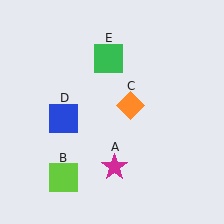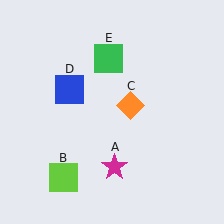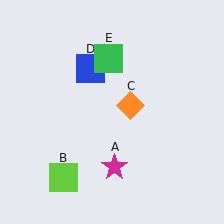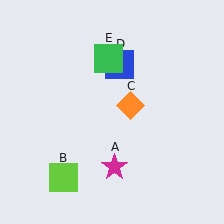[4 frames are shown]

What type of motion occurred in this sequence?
The blue square (object D) rotated clockwise around the center of the scene.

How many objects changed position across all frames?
1 object changed position: blue square (object D).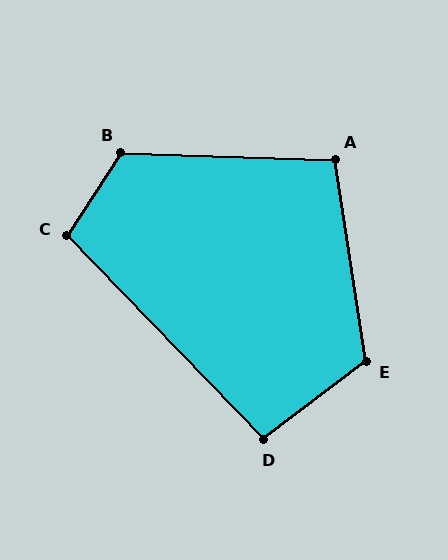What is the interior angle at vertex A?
Approximately 100 degrees (obtuse).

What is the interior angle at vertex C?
Approximately 103 degrees (obtuse).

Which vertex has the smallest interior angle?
D, at approximately 97 degrees.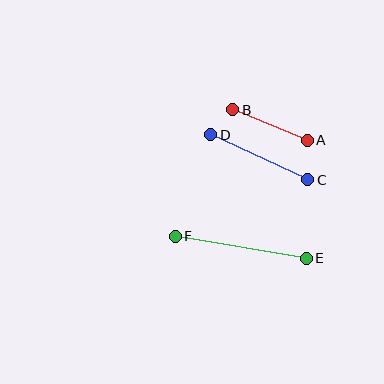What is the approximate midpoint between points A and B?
The midpoint is at approximately (270, 125) pixels.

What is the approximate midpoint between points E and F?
The midpoint is at approximately (241, 247) pixels.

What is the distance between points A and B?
The distance is approximately 80 pixels.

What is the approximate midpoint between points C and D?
The midpoint is at approximately (259, 157) pixels.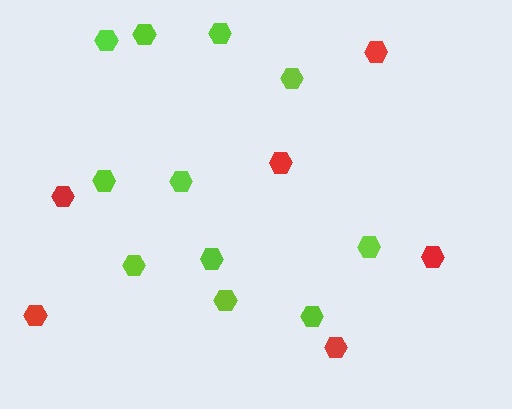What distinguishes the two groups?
There are 2 groups: one group of lime hexagons (11) and one group of red hexagons (6).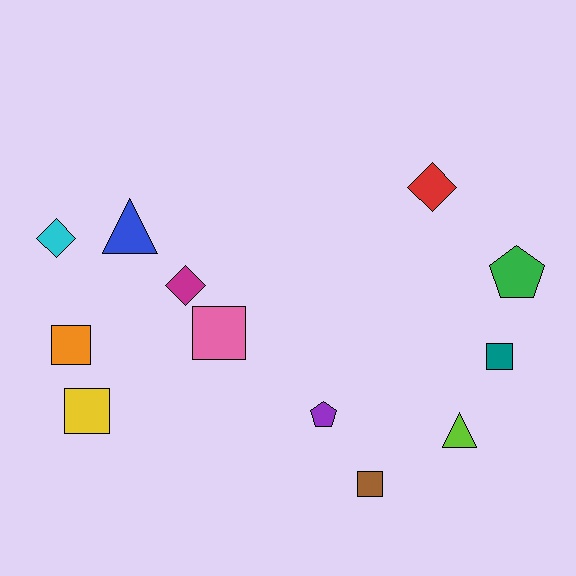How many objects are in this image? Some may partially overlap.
There are 12 objects.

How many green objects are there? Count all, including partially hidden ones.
There is 1 green object.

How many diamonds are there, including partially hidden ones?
There are 3 diamonds.